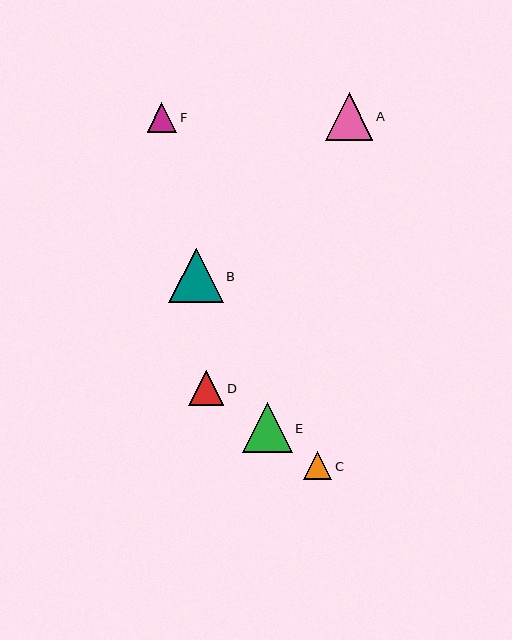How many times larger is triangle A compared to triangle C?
Triangle A is approximately 1.7 times the size of triangle C.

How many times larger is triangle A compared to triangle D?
Triangle A is approximately 1.4 times the size of triangle D.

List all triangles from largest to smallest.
From largest to smallest: B, E, A, D, F, C.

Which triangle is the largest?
Triangle B is the largest with a size of approximately 54 pixels.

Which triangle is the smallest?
Triangle C is the smallest with a size of approximately 29 pixels.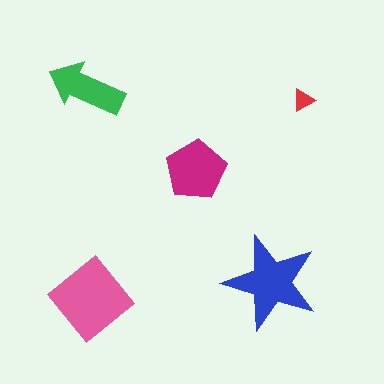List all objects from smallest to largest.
The red triangle, the green arrow, the magenta pentagon, the blue star, the pink diamond.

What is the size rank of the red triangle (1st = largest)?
5th.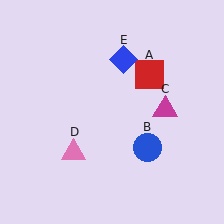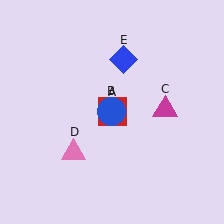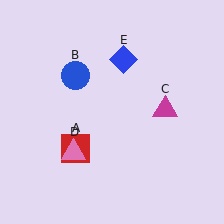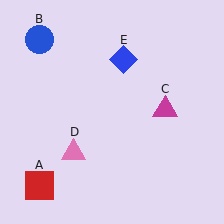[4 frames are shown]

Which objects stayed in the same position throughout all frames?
Magenta triangle (object C) and pink triangle (object D) and blue diamond (object E) remained stationary.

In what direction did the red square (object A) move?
The red square (object A) moved down and to the left.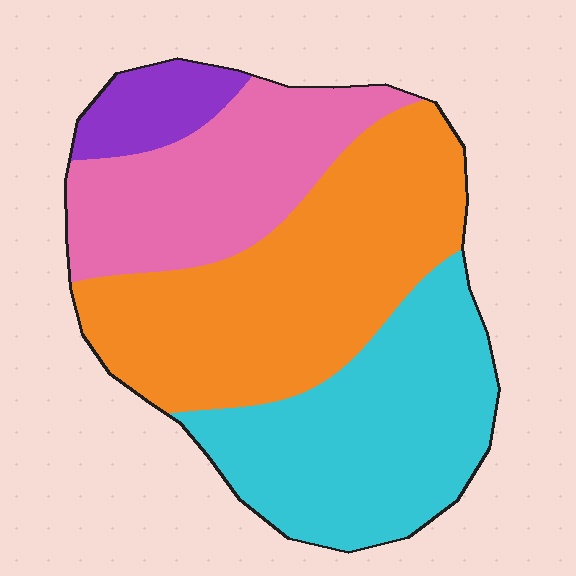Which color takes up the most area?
Orange, at roughly 40%.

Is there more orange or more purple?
Orange.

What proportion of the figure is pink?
Pink covers 23% of the figure.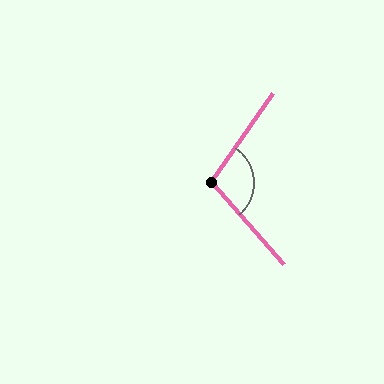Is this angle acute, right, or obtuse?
It is obtuse.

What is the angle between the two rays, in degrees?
Approximately 104 degrees.